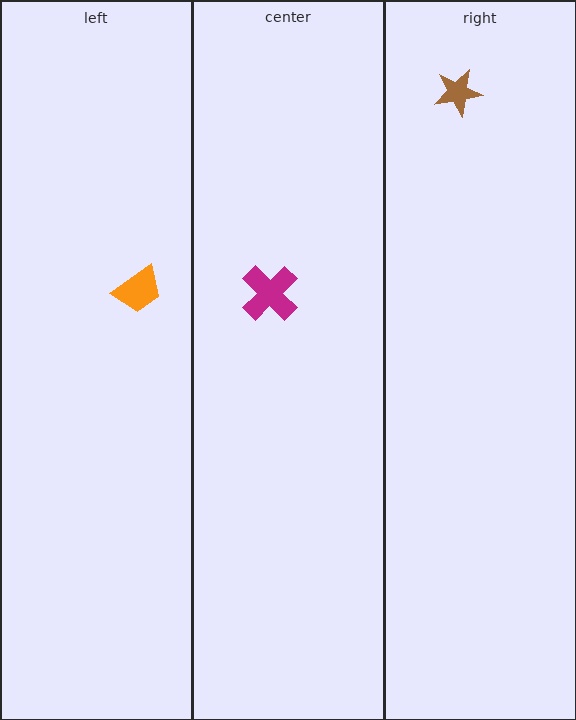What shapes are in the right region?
The brown star.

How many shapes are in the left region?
1.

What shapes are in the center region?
The magenta cross.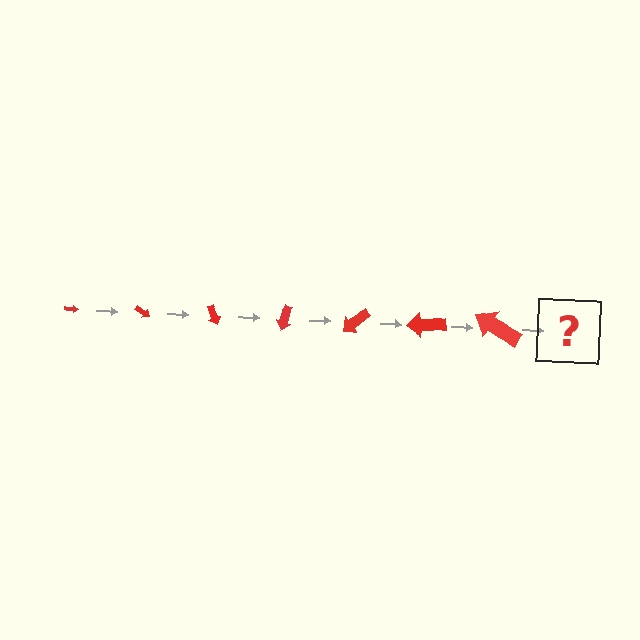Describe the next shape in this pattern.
It should be an arrow, larger than the previous one and rotated 245 degrees from the start.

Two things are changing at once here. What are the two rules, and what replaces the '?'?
The two rules are that the arrow grows larger each step and it rotates 35 degrees each step. The '?' should be an arrow, larger than the previous one and rotated 245 degrees from the start.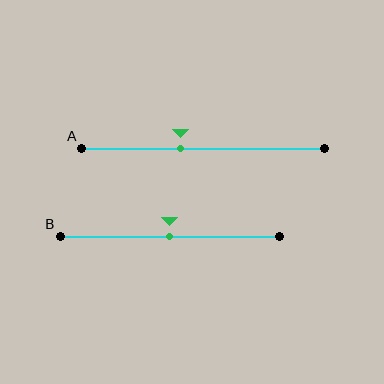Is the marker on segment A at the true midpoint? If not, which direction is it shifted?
No, the marker on segment A is shifted to the left by about 9% of the segment length.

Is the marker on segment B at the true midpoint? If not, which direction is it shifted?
Yes, the marker on segment B is at the true midpoint.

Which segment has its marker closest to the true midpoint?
Segment B has its marker closest to the true midpoint.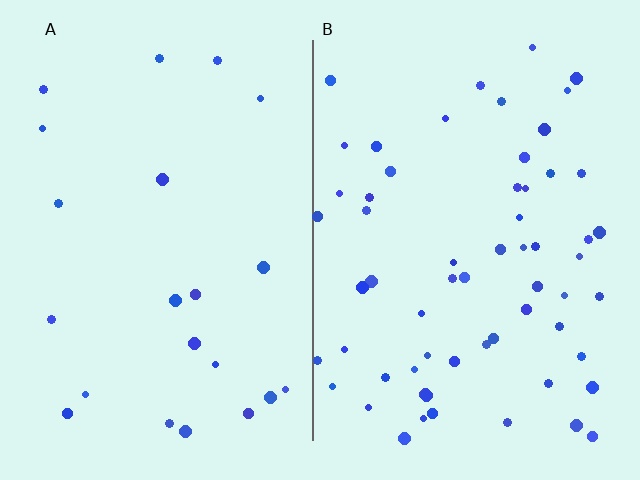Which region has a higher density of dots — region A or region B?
B (the right).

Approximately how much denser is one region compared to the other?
Approximately 2.8× — region B over region A.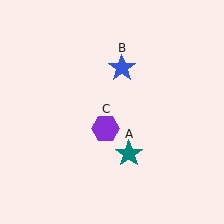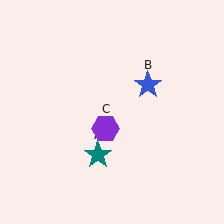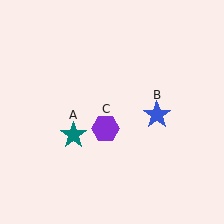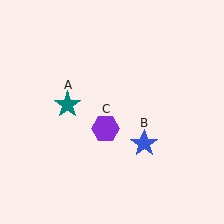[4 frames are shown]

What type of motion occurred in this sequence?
The teal star (object A), blue star (object B) rotated clockwise around the center of the scene.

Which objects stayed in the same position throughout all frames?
Purple hexagon (object C) remained stationary.